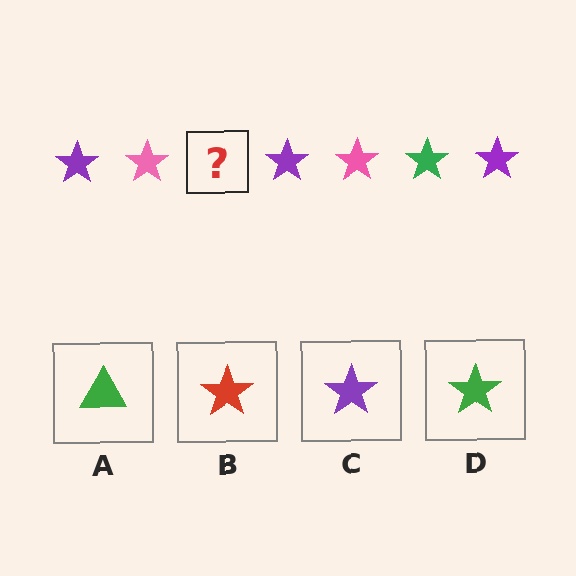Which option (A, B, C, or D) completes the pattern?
D.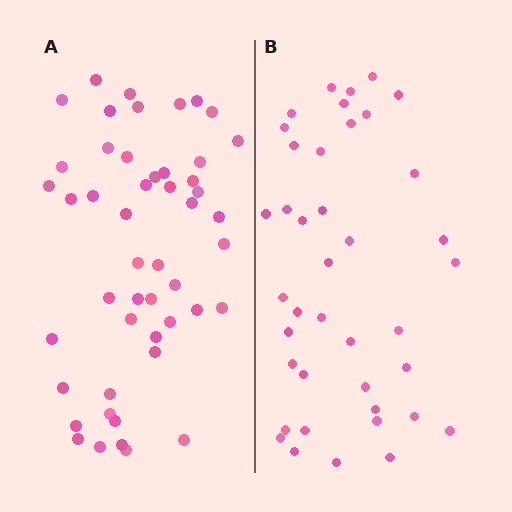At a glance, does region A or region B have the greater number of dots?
Region A (the left region) has more dots.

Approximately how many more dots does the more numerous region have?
Region A has roughly 8 or so more dots than region B.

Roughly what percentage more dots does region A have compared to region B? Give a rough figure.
About 20% more.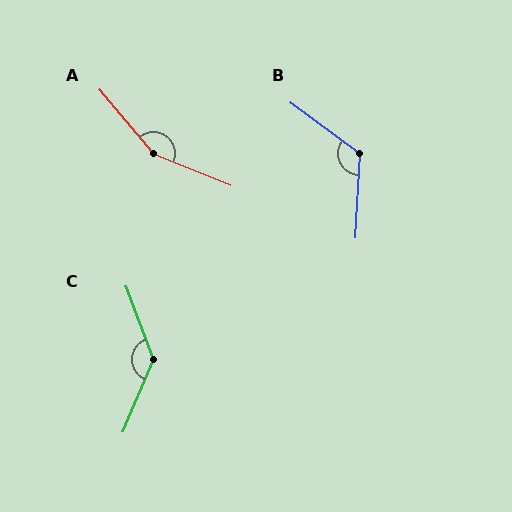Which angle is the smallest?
B, at approximately 123 degrees.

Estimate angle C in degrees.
Approximately 137 degrees.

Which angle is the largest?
A, at approximately 152 degrees.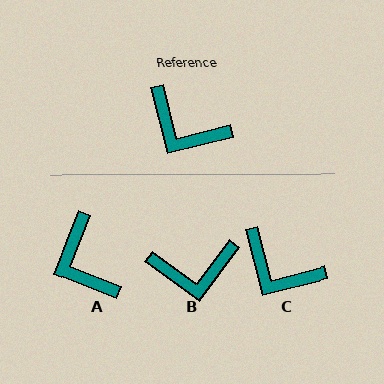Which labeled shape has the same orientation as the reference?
C.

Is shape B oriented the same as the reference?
No, it is off by about 39 degrees.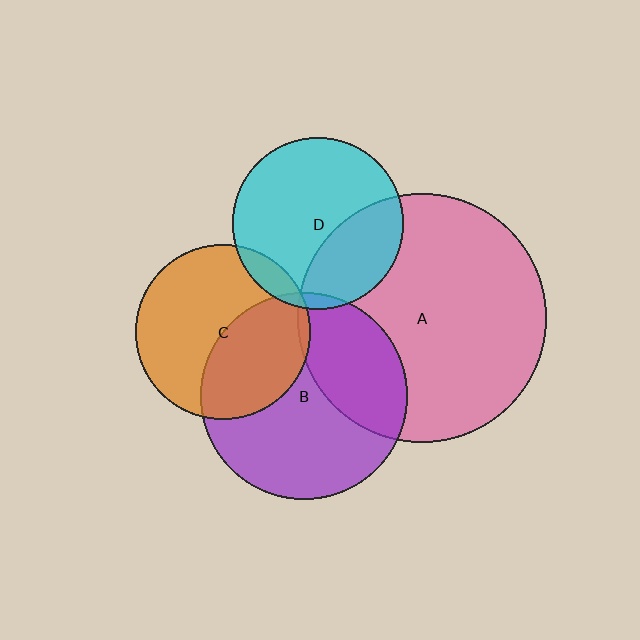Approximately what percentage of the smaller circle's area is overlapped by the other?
Approximately 5%.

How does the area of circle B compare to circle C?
Approximately 1.4 times.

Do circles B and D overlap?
Yes.